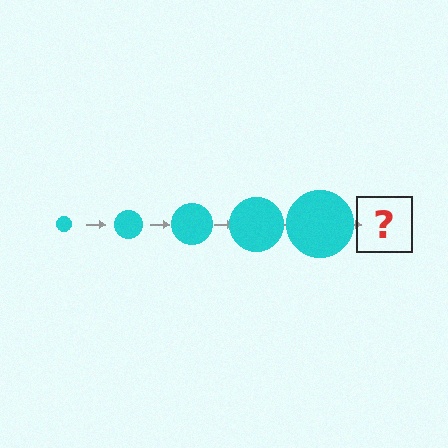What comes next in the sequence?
The next element should be a cyan circle, larger than the previous one.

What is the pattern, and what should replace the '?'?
The pattern is that the circle gets progressively larger each step. The '?' should be a cyan circle, larger than the previous one.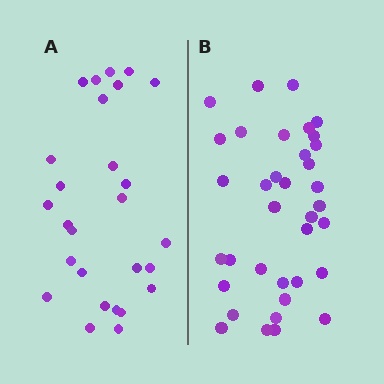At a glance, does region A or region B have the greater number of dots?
Region B (the right region) has more dots.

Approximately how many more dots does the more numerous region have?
Region B has roughly 8 or so more dots than region A.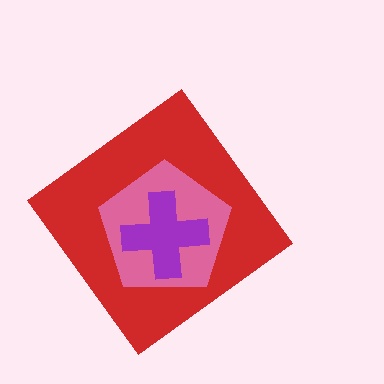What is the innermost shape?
The purple cross.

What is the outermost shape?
The red diamond.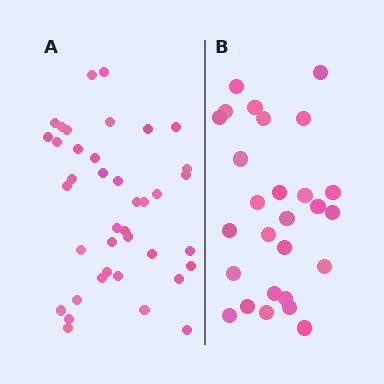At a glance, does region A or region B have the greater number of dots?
Region A (the left region) has more dots.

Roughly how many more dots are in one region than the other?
Region A has roughly 12 or so more dots than region B.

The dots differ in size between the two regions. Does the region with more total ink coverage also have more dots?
No. Region B has more total ink coverage because its dots are larger, but region A actually contains more individual dots. Total area can be misleading — the number of items is what matters here.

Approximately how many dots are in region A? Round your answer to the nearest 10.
About 40 dots. (The exact count is 39, which rounds to 40.)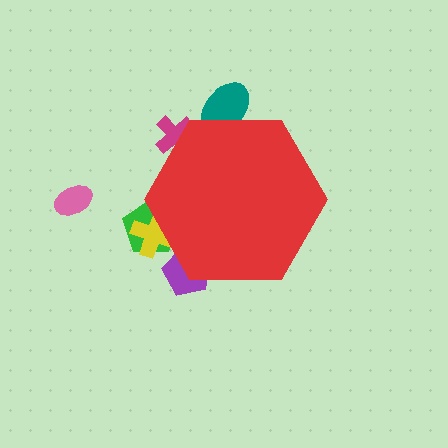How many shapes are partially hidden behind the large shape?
5 shapes are partially hidden.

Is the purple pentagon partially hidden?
Yes, the purple pentagon is partially hidden behind the red hexagon.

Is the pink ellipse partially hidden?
No, the pink ellipse is fully visible.